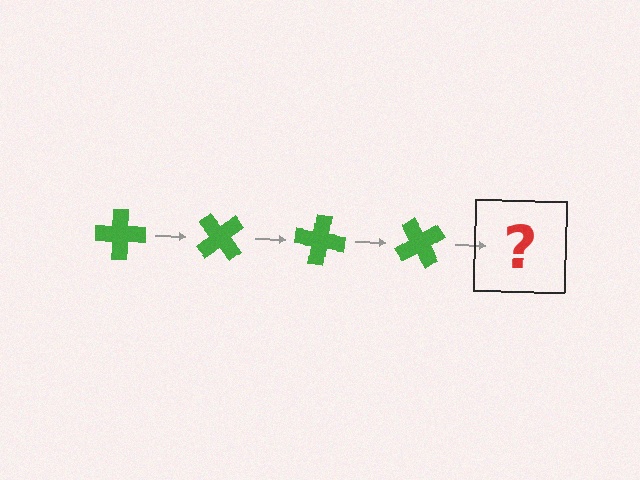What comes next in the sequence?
The next element should be a green cross rotated 200 degrees.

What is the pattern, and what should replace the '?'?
The pattern is that the cross rotates 50 degrees each step. The '?' should be a green cross rotated 200 degrees.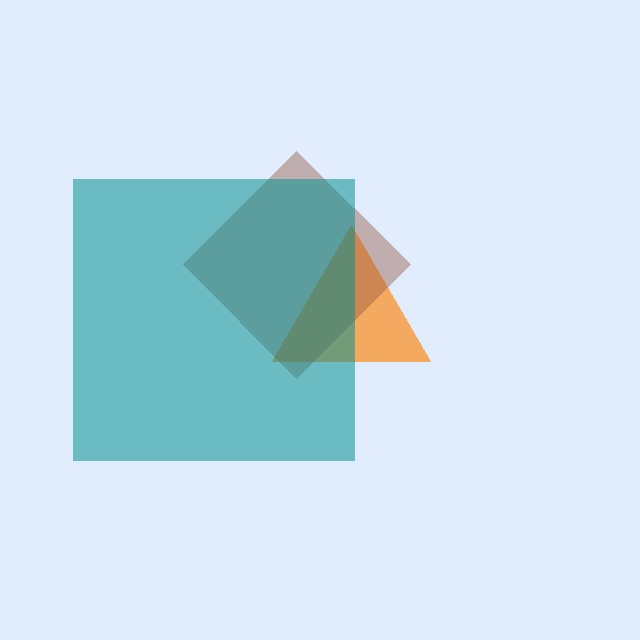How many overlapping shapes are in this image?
There are 3 overlapping shapes in the image.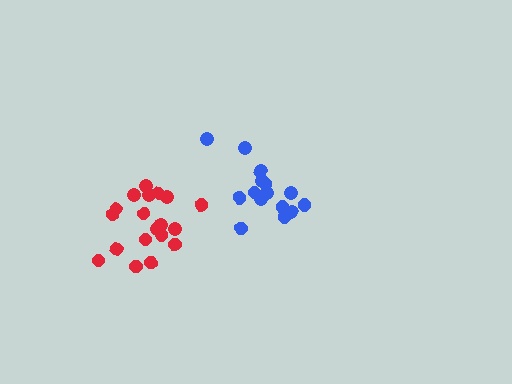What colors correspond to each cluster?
The clusters are colored: red, blue.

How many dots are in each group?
Group 1: 19 dots, Group 2: 15 dots (34 total).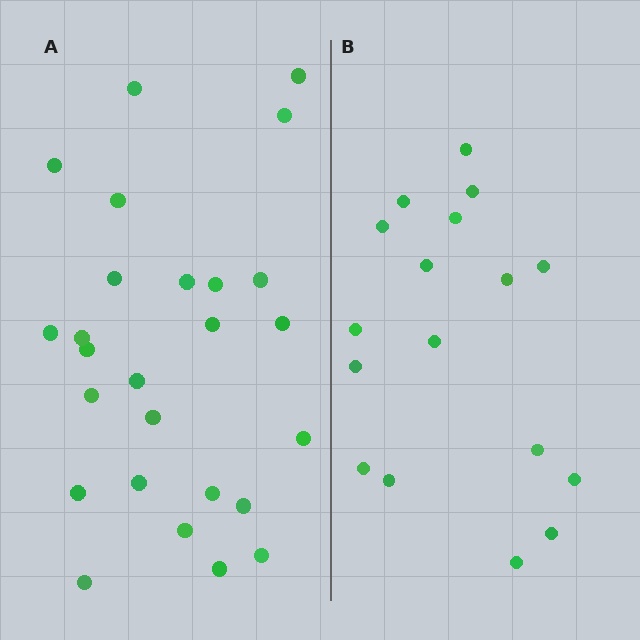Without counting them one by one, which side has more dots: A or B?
Region A (the left region) has more dots.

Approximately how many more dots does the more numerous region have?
Region A has roughly 8 or so more dots than region B.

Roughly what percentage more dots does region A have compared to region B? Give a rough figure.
About 55% more.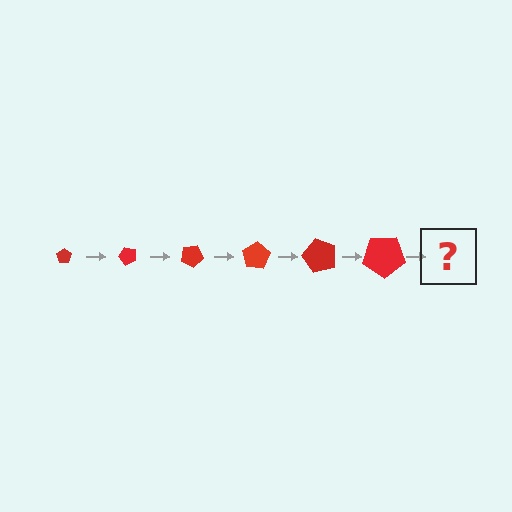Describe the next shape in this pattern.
It should be a pentagon, larger than the previous one and rotated 300 degrees from the start.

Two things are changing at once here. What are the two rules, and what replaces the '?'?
The two rules are that the pentagon grows larger each step and it rotates 50 degrees each step. The '?' should be a pentagon, larger than the previous one and rotated 300 degrees from the start.